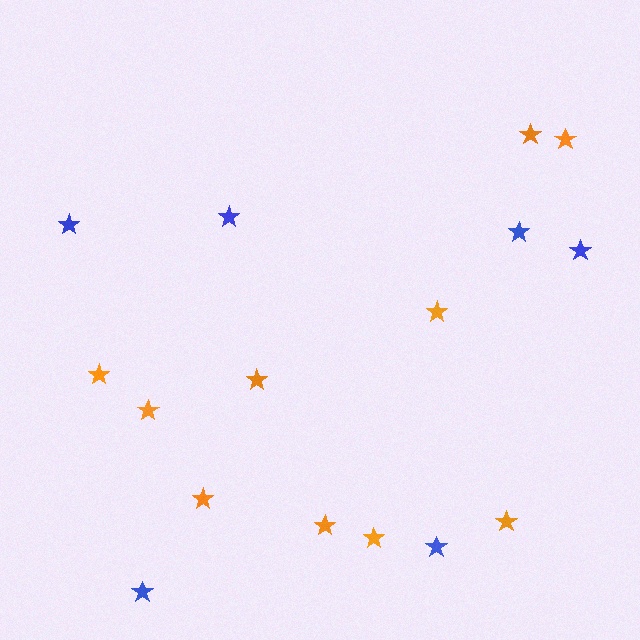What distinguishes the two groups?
There are 2 groups: one group of orange stars (10) and one group of blue stars (6).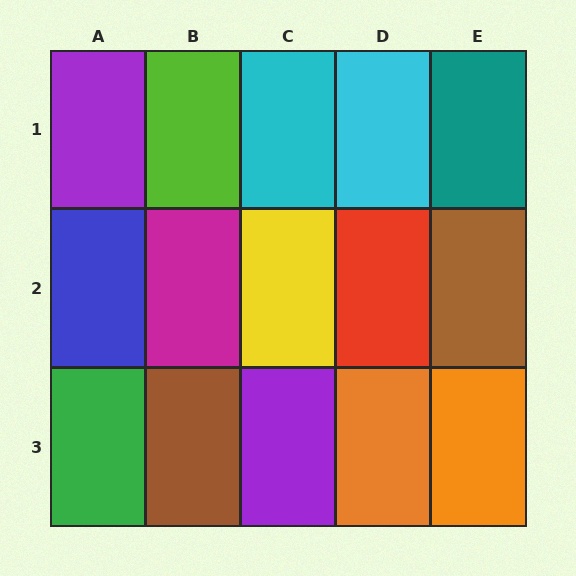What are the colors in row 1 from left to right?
Purple, lime, cyan, cyan, teal.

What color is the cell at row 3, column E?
Orange.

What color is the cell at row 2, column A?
Blue.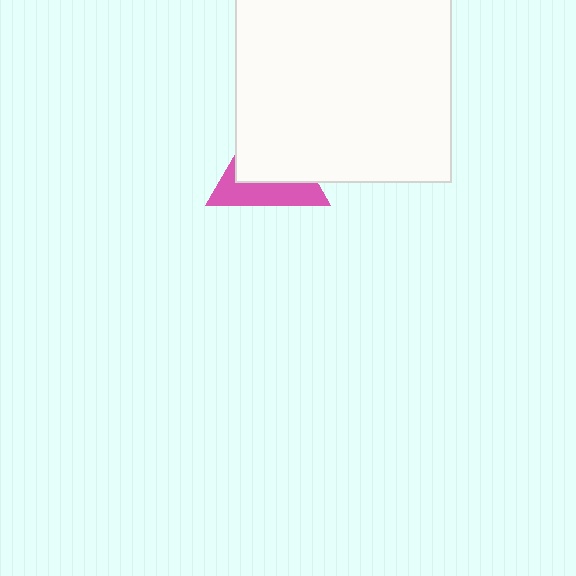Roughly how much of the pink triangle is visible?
A small part of it is visible (roughly 40%).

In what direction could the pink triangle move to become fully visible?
The pink triangle could move toward the lower-left. That would shift it out from behind the white square entirely.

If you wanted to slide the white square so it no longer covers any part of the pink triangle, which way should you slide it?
Slide it toward the upper-right — that is the most direct way to separate the two shapes.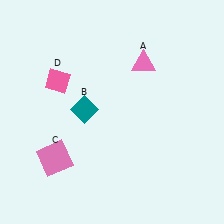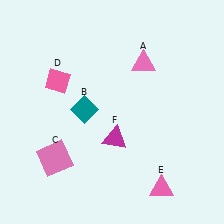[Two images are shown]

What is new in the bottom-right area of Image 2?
A pink triangle (E) was added in the bottom-right area of Image 2.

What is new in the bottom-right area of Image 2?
A magenta triangle (F) was added in the bottom-right area of Image 2.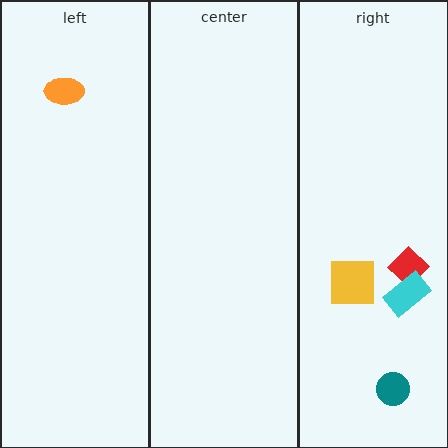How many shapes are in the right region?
4.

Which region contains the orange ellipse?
The left region.